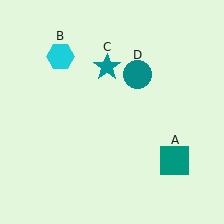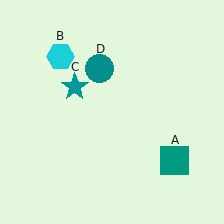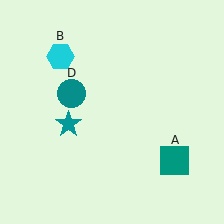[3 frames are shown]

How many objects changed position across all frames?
2 objects changed position: teal star (object C), teal circle (object D).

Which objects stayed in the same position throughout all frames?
Teal square (object A) and cyan hexagon (object B) remained stationary.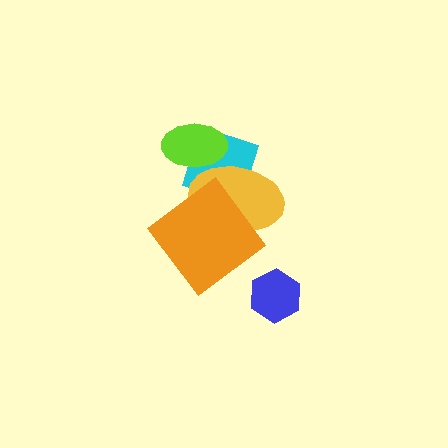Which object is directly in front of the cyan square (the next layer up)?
The yellow ellipse is directly in front of the cyan square.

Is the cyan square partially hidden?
Yes, it is partially covered by another shape.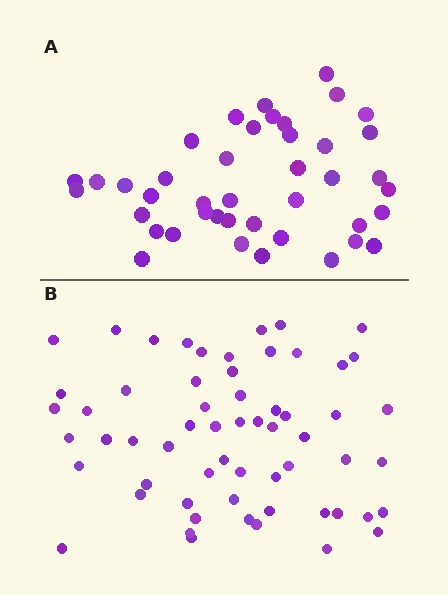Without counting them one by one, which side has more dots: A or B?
Region B (the bottom region) has more dots.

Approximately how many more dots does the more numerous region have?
Region B has approximately 20 more dots than region A.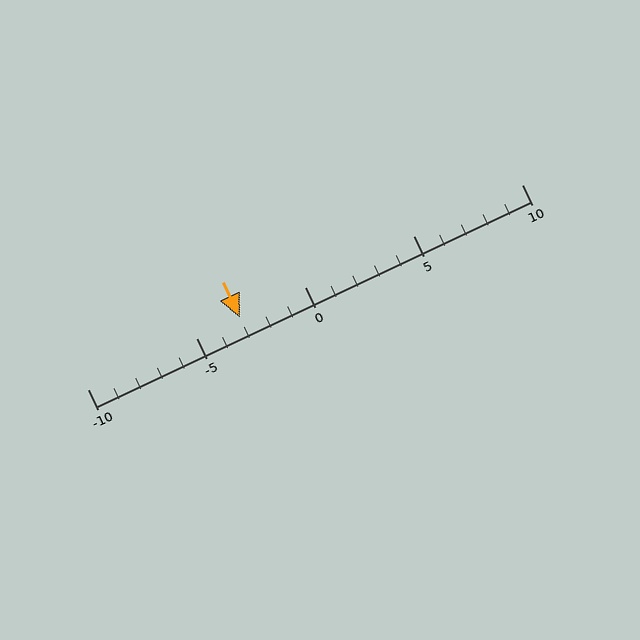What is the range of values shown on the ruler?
The ruler shows values from -10 to 10.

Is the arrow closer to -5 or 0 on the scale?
The arrow is closer to -5.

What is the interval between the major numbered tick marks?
The major tick marks are spaced 5 units apart.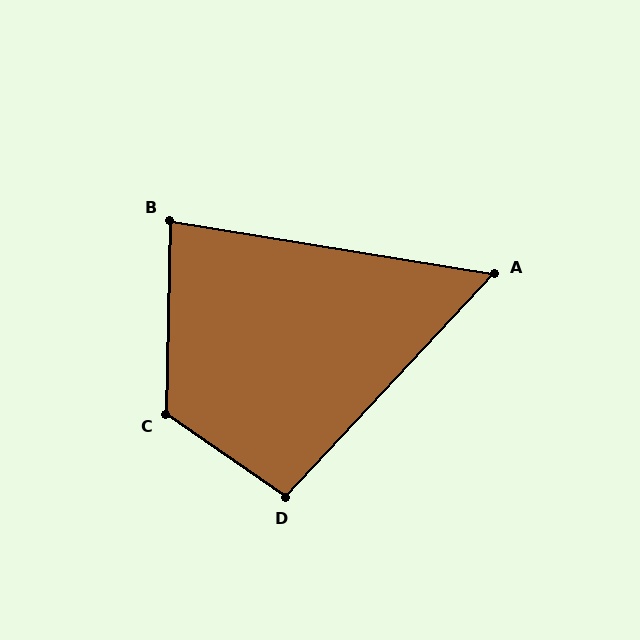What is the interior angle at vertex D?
Approximately 98 degrees (obtuse).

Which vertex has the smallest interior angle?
A, at approximately 56 degrees.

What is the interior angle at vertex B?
Approximately 82 degrees (acute).